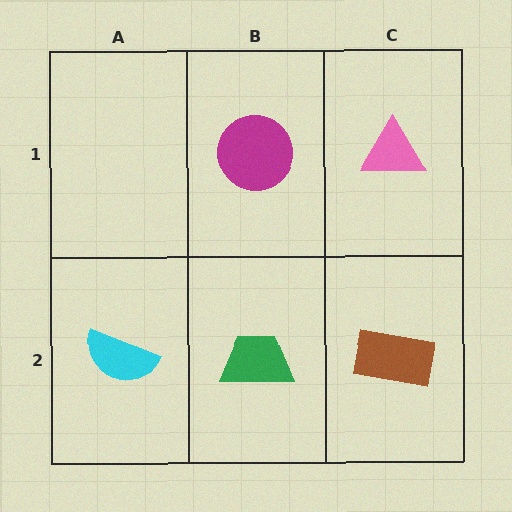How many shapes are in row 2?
3 shapes.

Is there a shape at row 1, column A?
No, that cell is empty.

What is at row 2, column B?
A green trapezoid.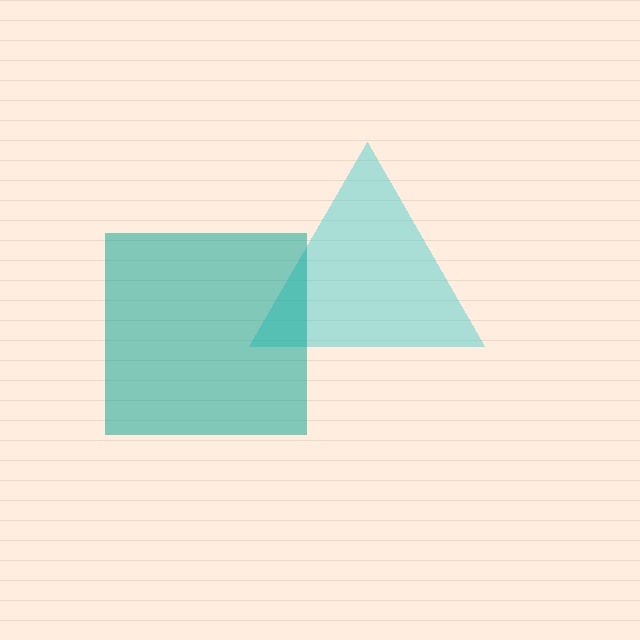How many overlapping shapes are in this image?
There are 2 overlapping shapes in the image.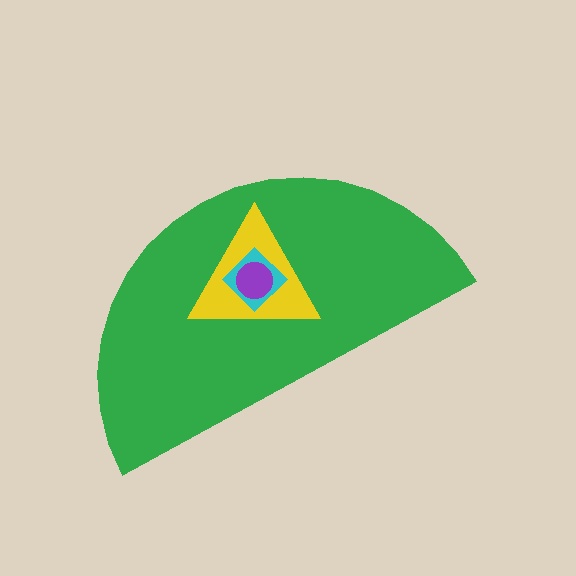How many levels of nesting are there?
4.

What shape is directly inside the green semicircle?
The yellow triangle.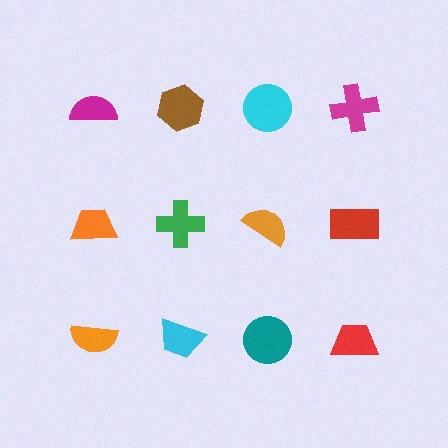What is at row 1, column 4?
A magenta cross.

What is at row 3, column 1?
An orange semicircle.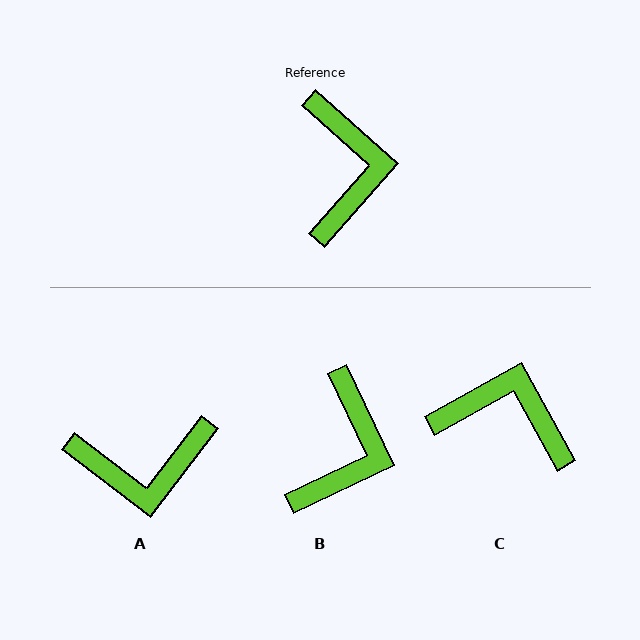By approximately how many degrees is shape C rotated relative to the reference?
Approximately 70 degrees counter-clockwise.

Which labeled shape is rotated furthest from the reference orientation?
A, about 86 degrees away.